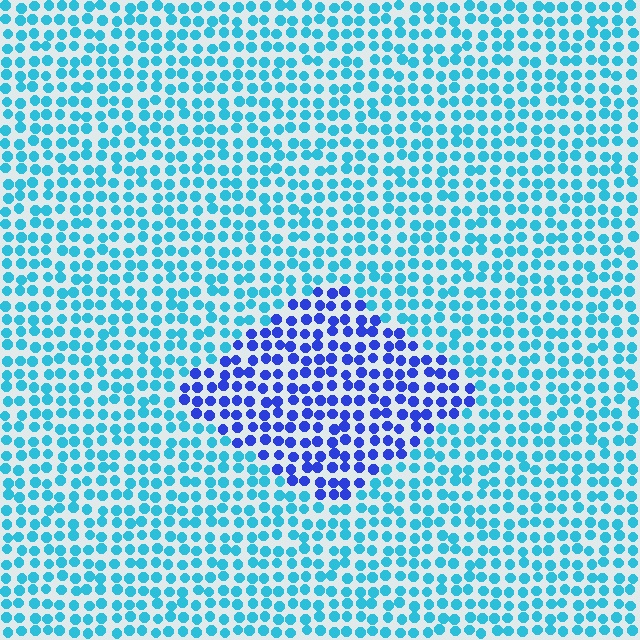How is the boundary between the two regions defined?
The boundary is defined purely by a slight shift in hue (about 44 degrees). Spacing, size, and orientation are identical on both sides.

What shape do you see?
I see a diamond.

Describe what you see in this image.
The image is filled with small cyan elements in a uniform arrangement. A diamond-shaped region is visible where the elements are tinted to a slightly different hue, forming a subtle color boundary.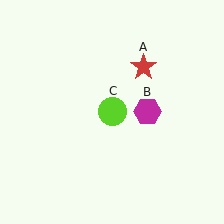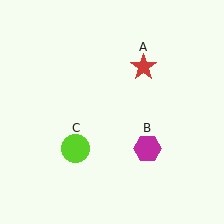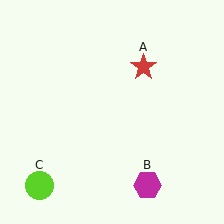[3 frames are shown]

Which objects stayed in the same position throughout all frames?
Red star (object A) remained stationary.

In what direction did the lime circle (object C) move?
The lime circle (object C) moved down and to the left.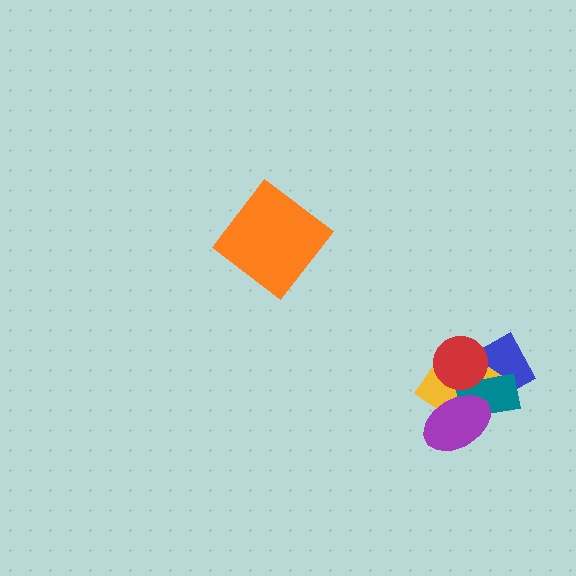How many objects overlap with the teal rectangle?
4 objects overlap with the teal rectangle.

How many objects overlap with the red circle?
3 objects overlap with the red circle.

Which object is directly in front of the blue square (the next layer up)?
The yellow diamond is directly in front of the blue square.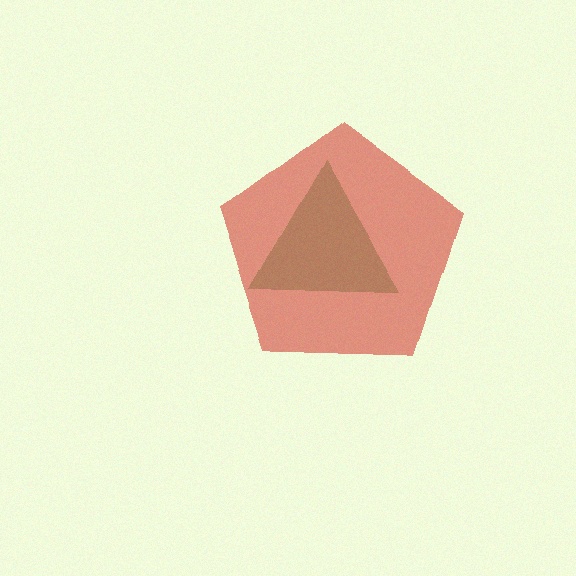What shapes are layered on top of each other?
The layered shapes are: a green triangle, a red pentagon.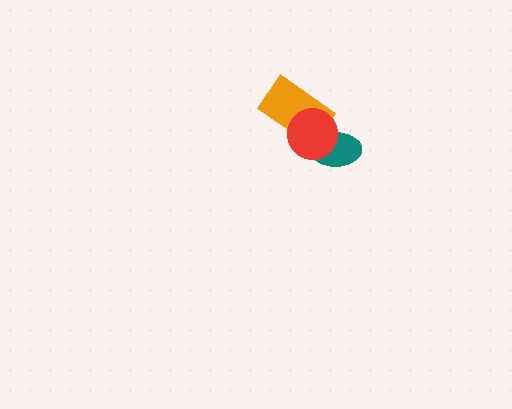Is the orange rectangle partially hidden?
Yes, it is partially covered by another shape.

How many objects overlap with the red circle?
2 objects overlap with the red circle.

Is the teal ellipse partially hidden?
Yes, it is partially covered by another shape.